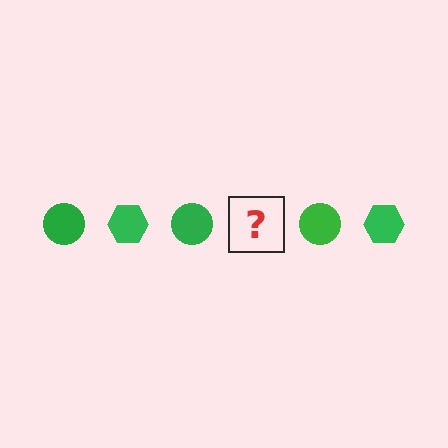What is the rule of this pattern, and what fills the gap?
The rule is that the pattern cycles through circle, hexagon shapes in green. The gap should be filled with a green hexagon.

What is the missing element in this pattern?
The missing element is a green hexagon.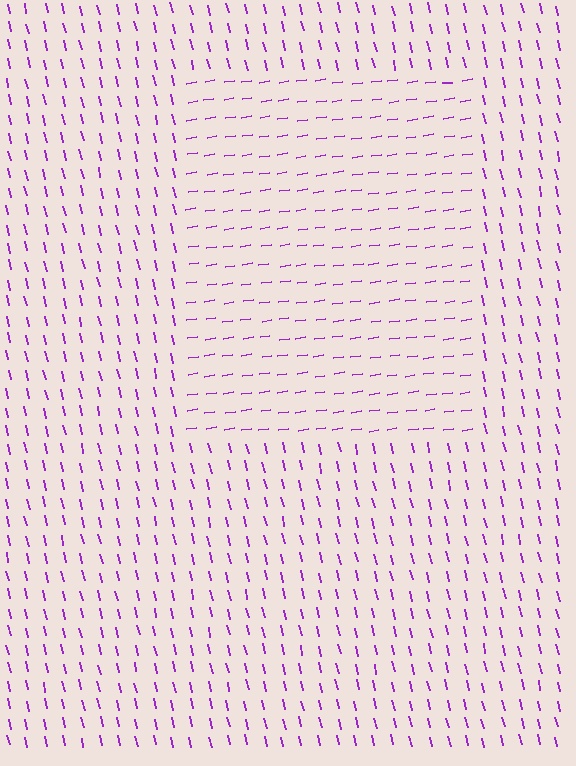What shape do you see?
I see a rectangle.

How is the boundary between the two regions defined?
The boundary is defined purely by a change in line orientation (approximately 85 degrees difference). All lines are the same color and thickness.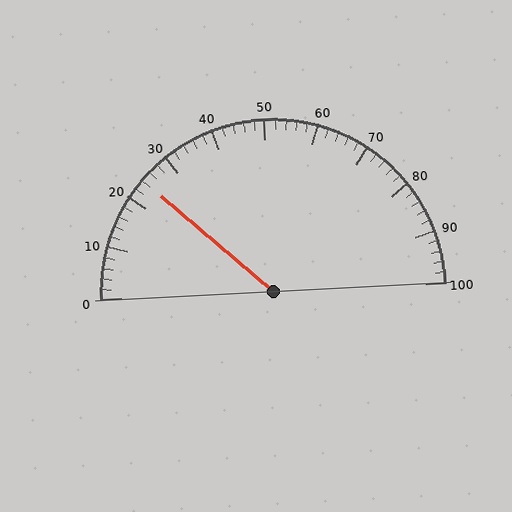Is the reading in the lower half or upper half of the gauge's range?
The reading is in the lower half of the range (0 to 100).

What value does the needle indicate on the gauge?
The needle indicates approximately 24.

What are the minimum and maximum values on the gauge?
The gauge ranges from 0 to 100.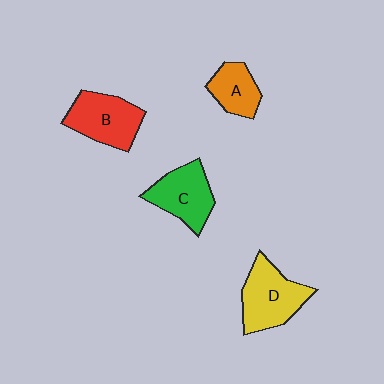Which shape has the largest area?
Shape D (yellow).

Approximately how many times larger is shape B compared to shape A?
Approximately 1.5 times.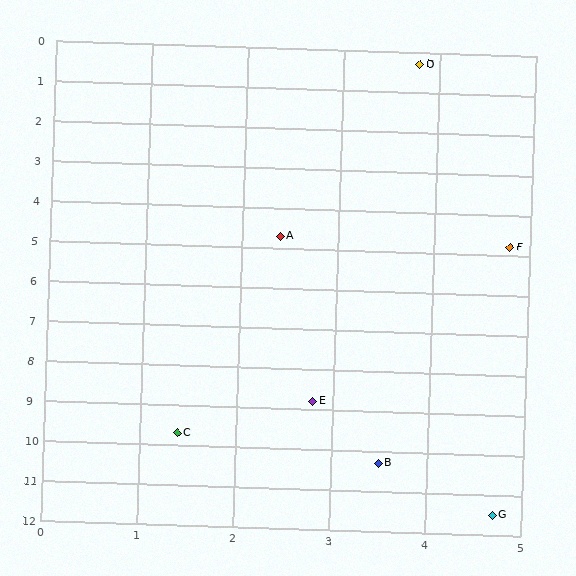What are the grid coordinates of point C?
Point C is at approximately (1.4, 9.7).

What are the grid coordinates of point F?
Point F is at approximately (4.8, 4.8).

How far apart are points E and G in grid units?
Points E and G are about 3.3 grid units apart.